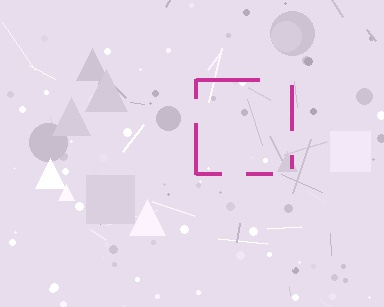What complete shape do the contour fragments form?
The contour fragments form a square.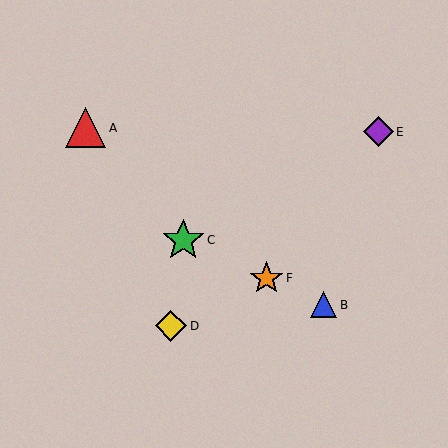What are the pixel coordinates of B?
Object B is at (324, 305).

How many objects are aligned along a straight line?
3 objects (B, C, F) are aligned along a straight line.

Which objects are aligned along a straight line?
Objects B, C, F are aligned along a straight line.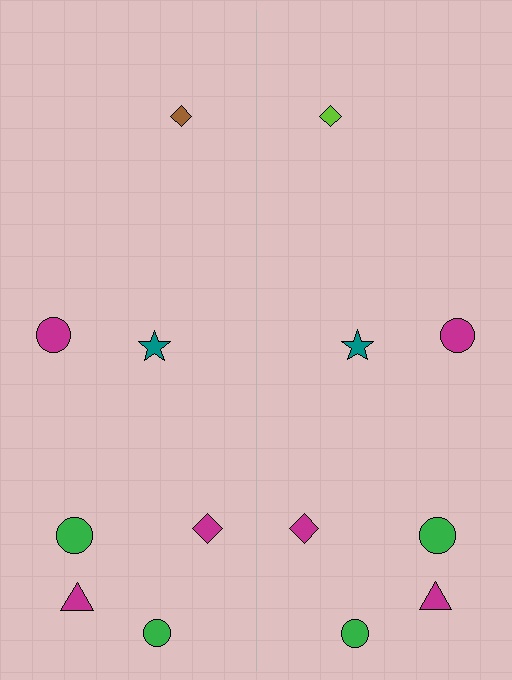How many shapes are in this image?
There are 14 shapes in this image.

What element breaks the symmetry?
The lime diamond on the right side breaks the symmetry — its mirror counterpart is brown.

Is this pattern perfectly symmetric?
No, the pattern is not perfectly symmetric. The lime diamond on the right side breaks the symmetry — its mirror counterpart is brown.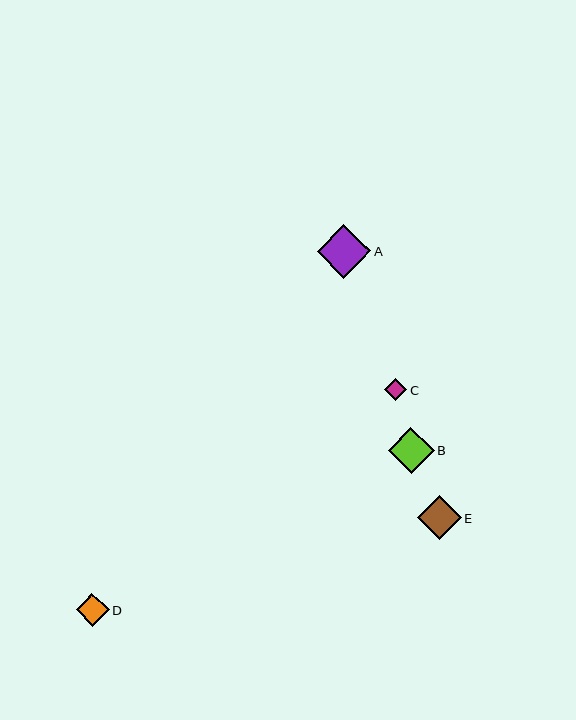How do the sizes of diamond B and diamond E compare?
Diamond B and diamond E are approximately the same size.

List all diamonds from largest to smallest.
From largest to smallest: A, B, E, D, C.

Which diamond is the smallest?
Diamond C is the smallest with a size of approximately 22 pixels.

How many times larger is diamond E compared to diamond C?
Diamond E is approximately 2.0 times the size of diamond C.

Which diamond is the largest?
Diamond A is the largest with a size of approximately 53 pixels.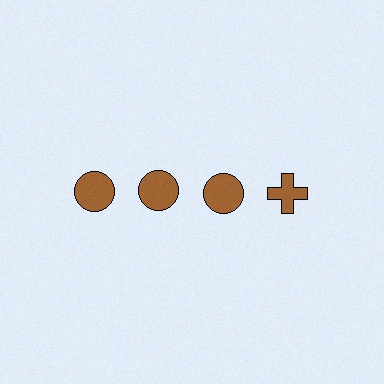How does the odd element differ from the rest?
It has a different shape: cross instead of circle.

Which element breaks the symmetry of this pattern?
The brown cross in the top row, second from right column breaks the symmetry. All other shapes are brown circles.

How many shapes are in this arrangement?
There are 4 shapes arranged in a grid pattern.